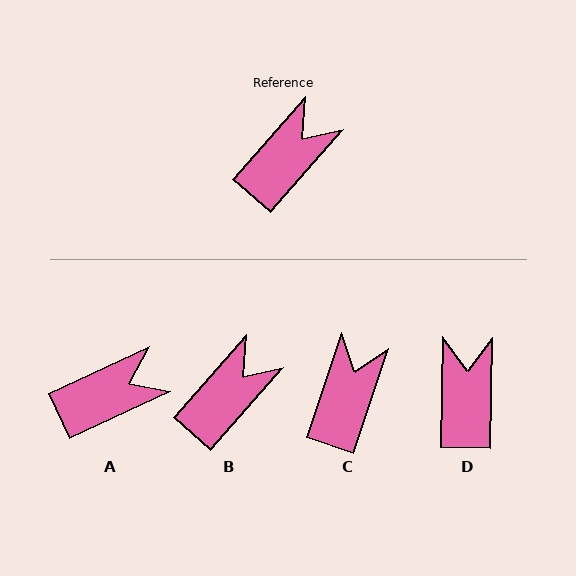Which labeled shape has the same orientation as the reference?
B.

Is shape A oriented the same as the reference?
No, it is off by about 24 degrees.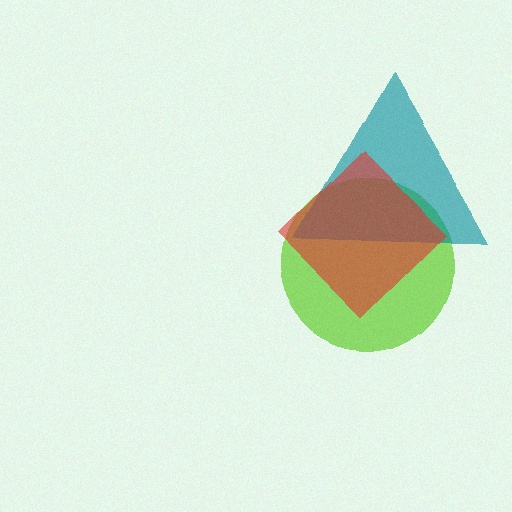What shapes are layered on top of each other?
The layered shapes are: a lime circle, a teal triangle, a red diamond.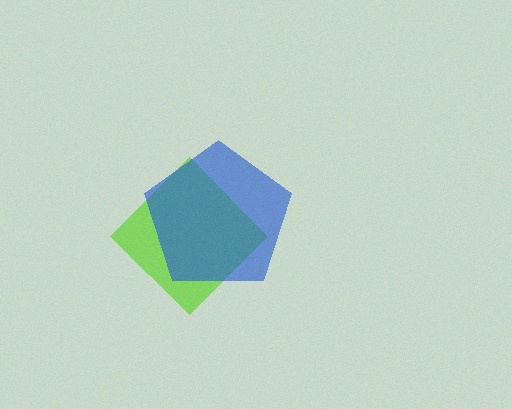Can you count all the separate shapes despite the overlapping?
Yes, there are 2 separate shapes.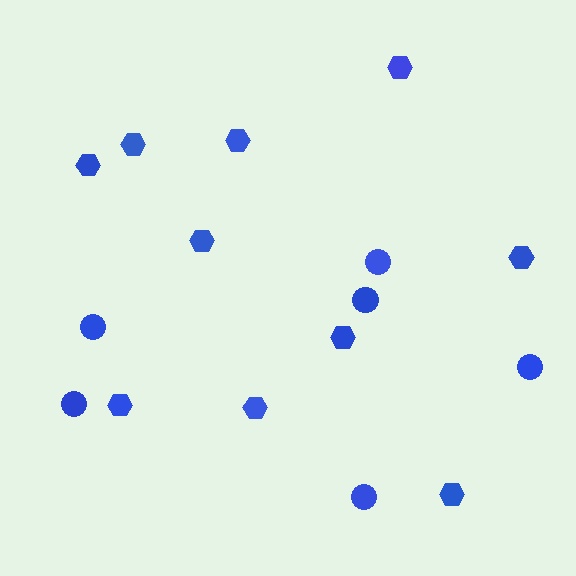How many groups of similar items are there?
There are 2 groups: one group of hexagons (10) and one group of circles (6).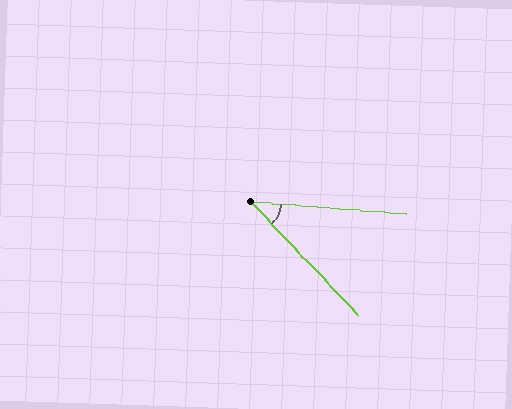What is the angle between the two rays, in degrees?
Approximately 42 degrees.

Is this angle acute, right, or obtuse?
It is acute.